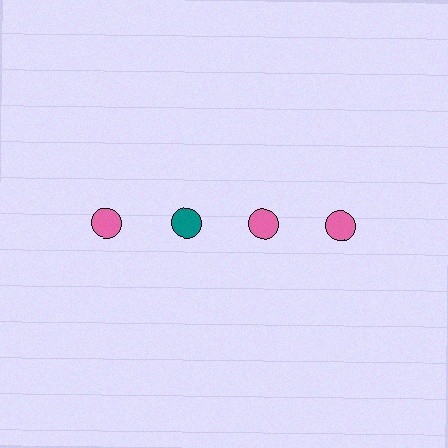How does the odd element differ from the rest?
It has a different color: teal instead of pink.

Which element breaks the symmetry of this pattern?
The teal circle in the top row, second from left column breaks the symmetry. All other shapes are pink circles.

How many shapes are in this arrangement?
There are 4 shapes arranged in a grid pattern.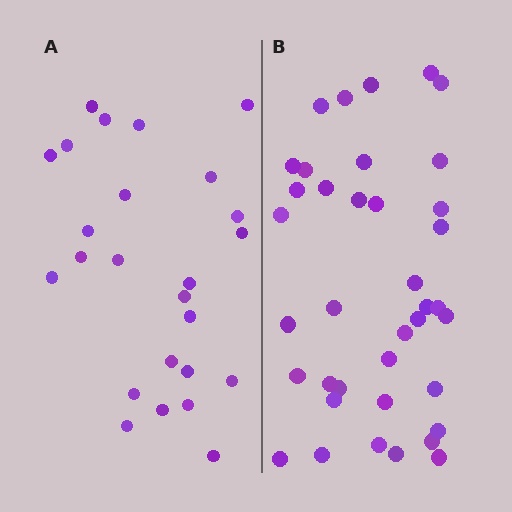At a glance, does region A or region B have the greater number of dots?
Region B (the right region) has more dots.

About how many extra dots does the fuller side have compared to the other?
Region B has approximately 15 more dots than region A.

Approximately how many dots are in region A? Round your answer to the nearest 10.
About 20 dots. (The exact count is 25, which rounds to 20.)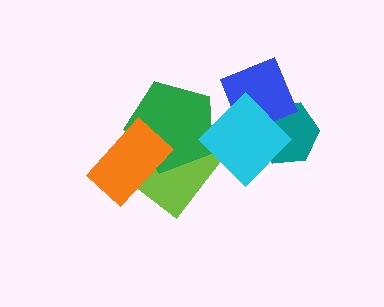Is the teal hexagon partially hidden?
Yes, it is partially covered by another shape.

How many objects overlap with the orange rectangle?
2 objects overlap with the orange rectangle.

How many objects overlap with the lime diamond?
3 objects overlap with the lime diamond.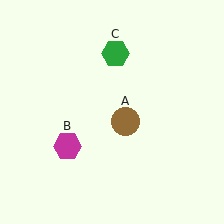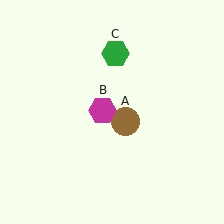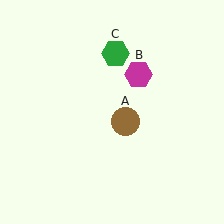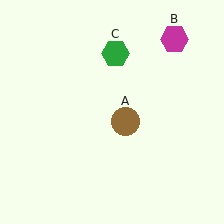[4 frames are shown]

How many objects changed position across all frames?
1 object changed position: magenta hexagon (object B).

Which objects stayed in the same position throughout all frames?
Brown circle (object A) and green hexagon (object C) remained stationary.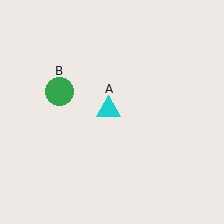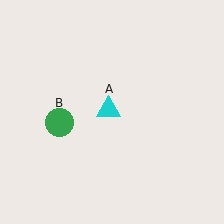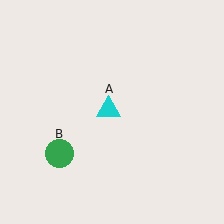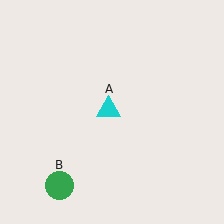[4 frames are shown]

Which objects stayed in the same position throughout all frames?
Cyan triangle (object A) remained stationary.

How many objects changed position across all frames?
1 object changed position: green circle (object B).